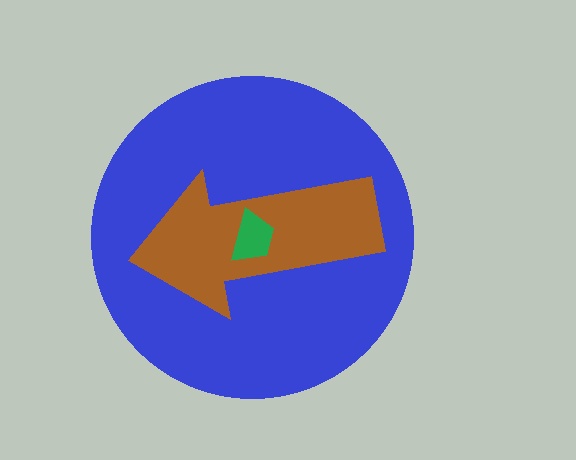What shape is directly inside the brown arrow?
The green trapezoid.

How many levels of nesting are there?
3.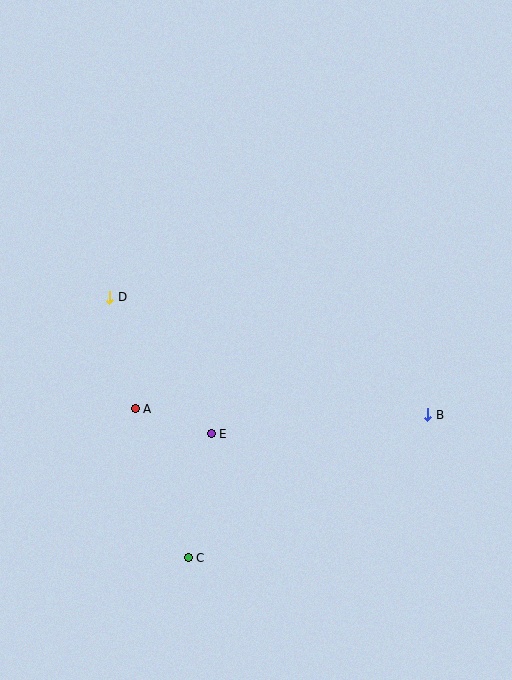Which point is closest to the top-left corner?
Point D is closest to the top-left corner.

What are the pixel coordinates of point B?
Point B is at (428, 415).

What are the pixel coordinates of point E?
Point E is at (211, 434).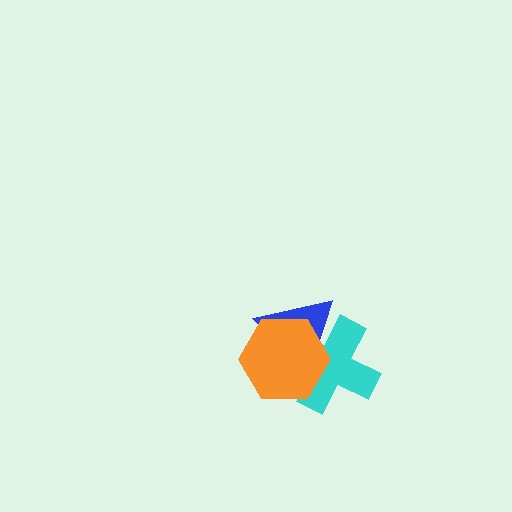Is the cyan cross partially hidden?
Yes, it is partially covered by another shape.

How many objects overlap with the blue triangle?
2 objects overlap with the blue triangle.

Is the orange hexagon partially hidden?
No, no other shape covers it.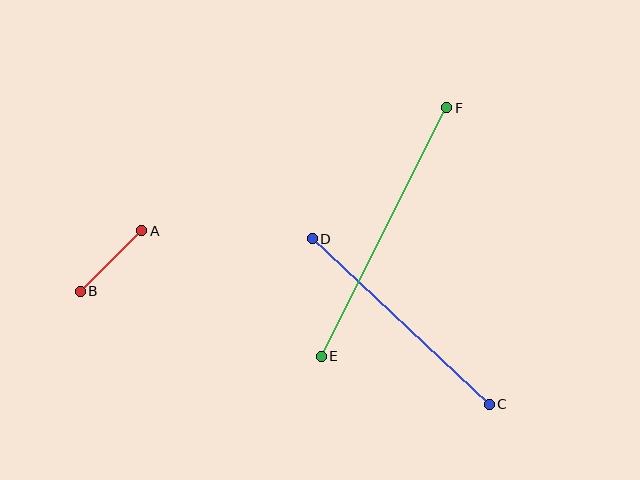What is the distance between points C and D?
The distance is approximately 242 pixels.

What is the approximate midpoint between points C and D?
The midpoint is at approximately (401, 322) pixels.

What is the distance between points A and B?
The distance is approximately 86 pixels.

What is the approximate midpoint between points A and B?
The midpoint is at approximately (111, 261) pixels.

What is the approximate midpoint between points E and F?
The midpoint is at approximately (384, 232) pixels.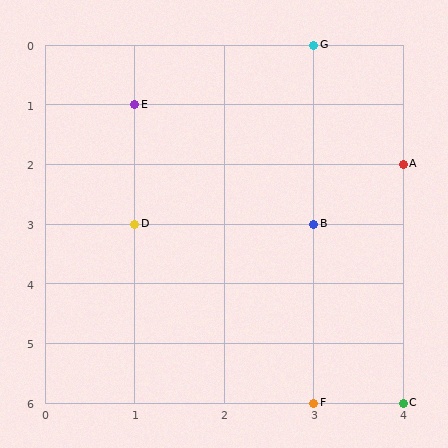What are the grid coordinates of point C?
Point C is at grid coordinates (4, 6).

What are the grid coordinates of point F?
Point F is at grid coordinates (3, 6).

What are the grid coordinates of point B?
Point B is at grid coordinates (3, 3).